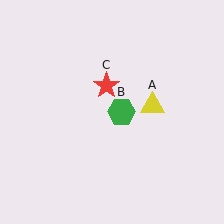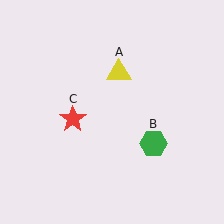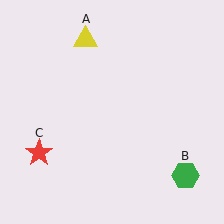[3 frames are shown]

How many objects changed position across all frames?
3 objects changed position: yellow triangle (object A), green hexagon (object B), red star (object C).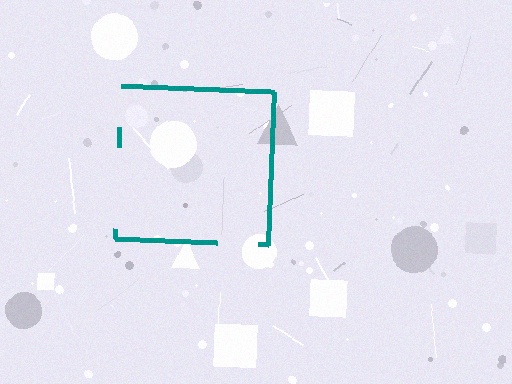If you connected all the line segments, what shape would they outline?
They would outline a square.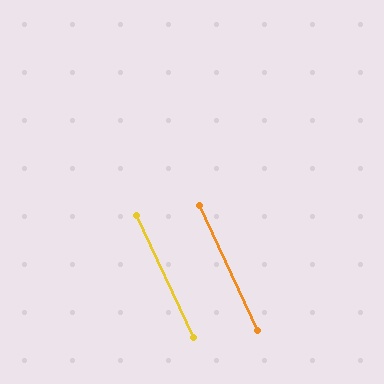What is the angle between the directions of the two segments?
Approximately 0 degrees.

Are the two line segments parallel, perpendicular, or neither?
Parallel — their directions differ by only 0.1°.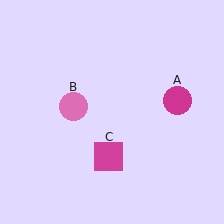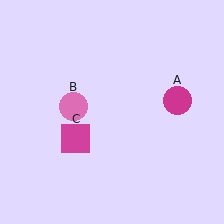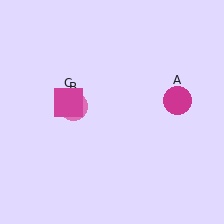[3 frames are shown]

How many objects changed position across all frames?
1 object changed position: magenta square (object C).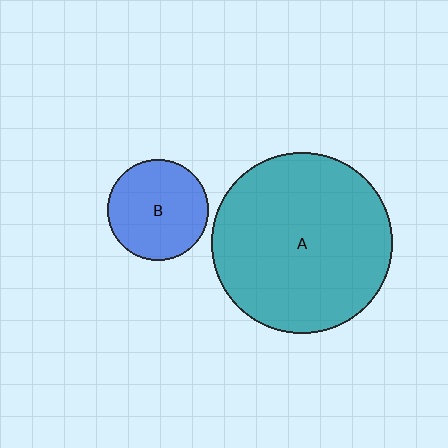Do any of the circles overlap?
No, none of the circles overlap.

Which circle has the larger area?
Circle A (teal).